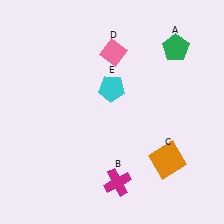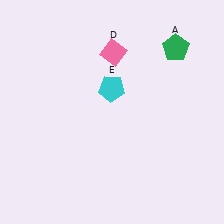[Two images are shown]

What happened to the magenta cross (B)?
The magenta cross (B) was removed in Image 2. It was in the bottom-right area of Image 1.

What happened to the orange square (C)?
The orange square (C) was removed in Image 2. It was in the bottom-right area of Image 1.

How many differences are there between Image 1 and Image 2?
There are 2 differences between the two images.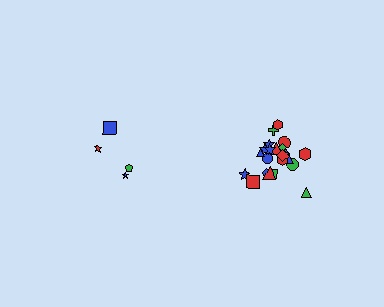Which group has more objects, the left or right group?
The right group.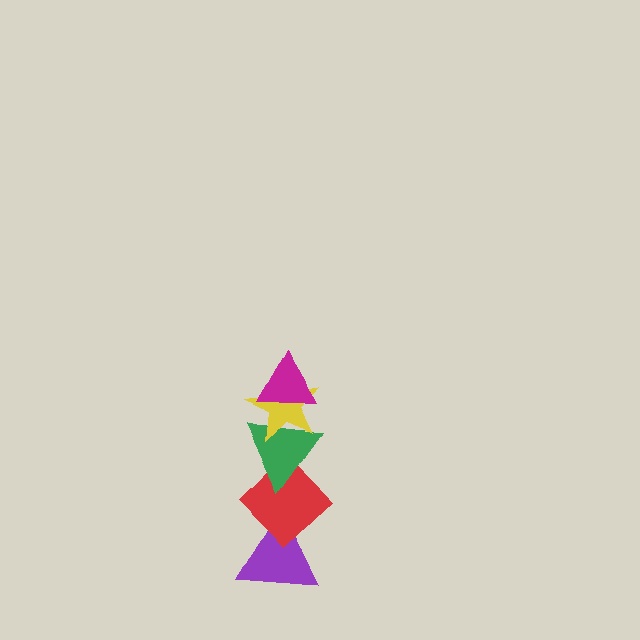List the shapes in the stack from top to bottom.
From top to bottom: the magenta triangle, the yellow star, the green triangle, the red diamond, the purple triangle.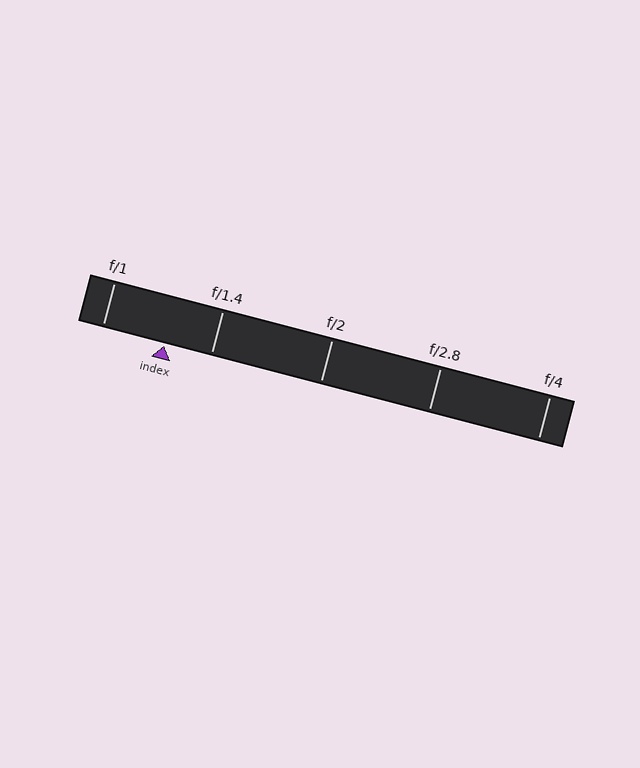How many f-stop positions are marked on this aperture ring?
There are 5 f-stop positions marked.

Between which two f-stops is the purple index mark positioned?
The index mark is between f/1 and f/1.4.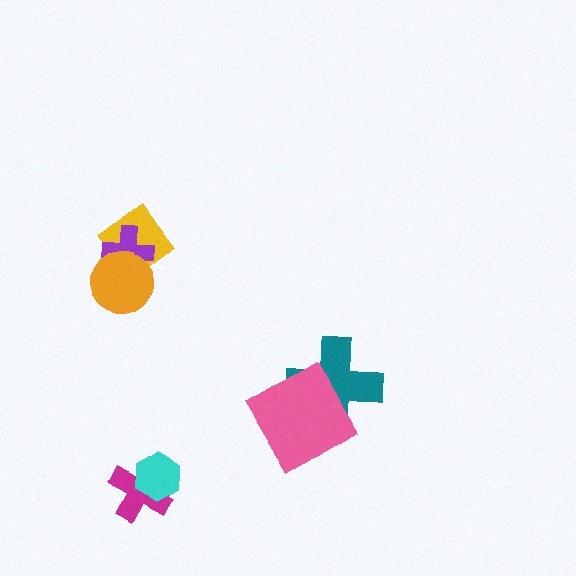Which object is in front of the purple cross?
The orange circle is in front of the purple cross.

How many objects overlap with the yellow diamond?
2 objects overlap with the yellow diamond.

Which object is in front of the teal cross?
The pink diamond is in front of the teal cross.